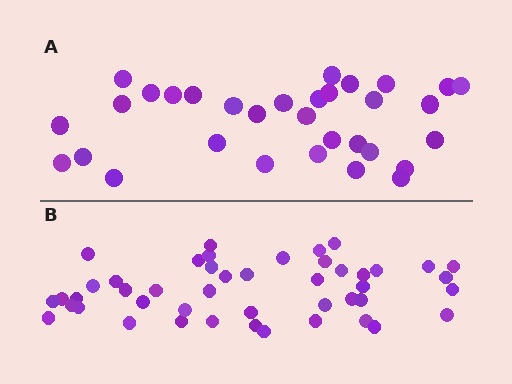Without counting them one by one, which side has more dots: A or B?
Region B (the bottom region) has more dots.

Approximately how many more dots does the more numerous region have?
Region B has approximately 15 more dots than region A.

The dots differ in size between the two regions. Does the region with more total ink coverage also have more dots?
No. Region A has more total ink coverage because its dots are larger, but region B actually contains more individual dots. Total area can be misleading — the number of items is what matters here.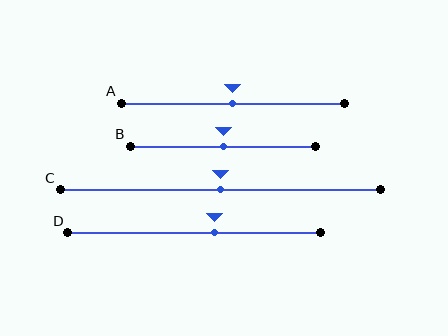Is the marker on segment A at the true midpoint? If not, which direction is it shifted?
Yes, the marker on segment A is at the true midpoint.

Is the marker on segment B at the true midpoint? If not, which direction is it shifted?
Yes, the marker on segment B is at the true midpoint.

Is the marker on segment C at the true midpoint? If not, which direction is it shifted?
Yes, the marker on segment C is at the true midpoint.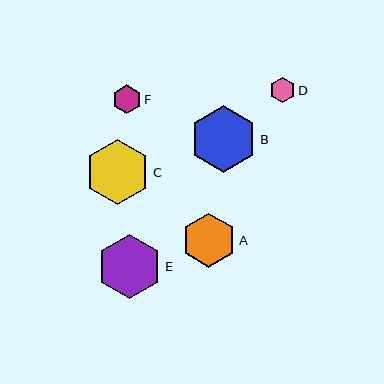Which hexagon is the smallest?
Hexagon D is the smallest with a size of approximately 26 pixels.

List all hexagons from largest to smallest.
From largest to smallest: B, C, E, A, F, D.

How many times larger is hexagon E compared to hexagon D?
Hexagon E is approximately 2.5 times the size of hexagon D.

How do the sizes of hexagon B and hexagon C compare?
Hexagon B and hexagon C are approximately the same size.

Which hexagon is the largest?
Hexagon B is the largest with a size of approximately 67 pixels.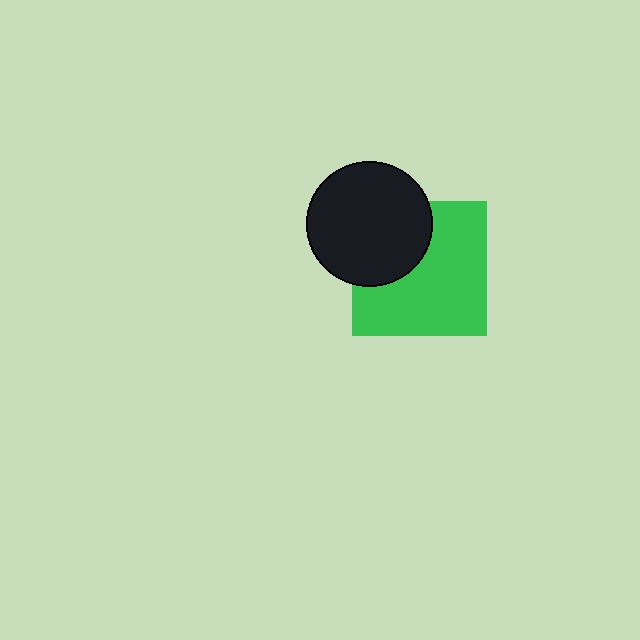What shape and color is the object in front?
The object in front is a black circle.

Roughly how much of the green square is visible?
Most of it is visible (roughly 67%).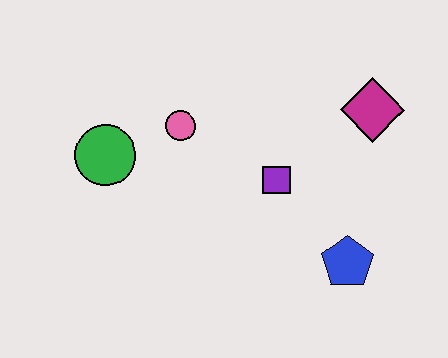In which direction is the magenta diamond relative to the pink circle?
The magenta diamond is to the right of the pink circle.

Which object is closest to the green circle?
The pink circle is closest to the green circle.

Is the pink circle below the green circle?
No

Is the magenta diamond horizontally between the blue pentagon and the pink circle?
No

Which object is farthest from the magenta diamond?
The green circle is farthest from the magenta diamond.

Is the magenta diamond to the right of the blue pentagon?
Yes